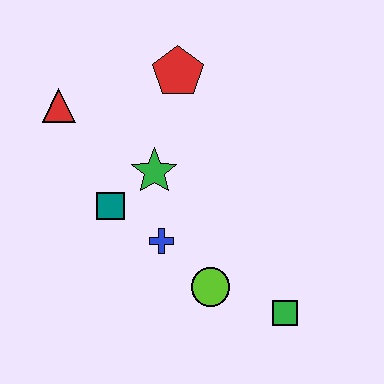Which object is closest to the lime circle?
The blue cross is closest to the lime circle.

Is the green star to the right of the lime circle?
No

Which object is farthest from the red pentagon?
The green square is farthest from the red pentagon.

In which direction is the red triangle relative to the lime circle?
The red triangle is above the lime circle.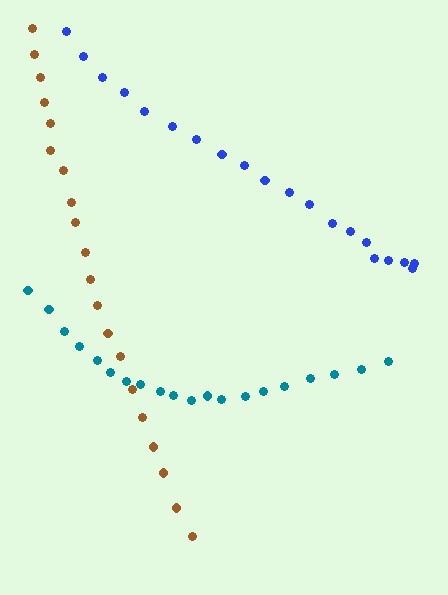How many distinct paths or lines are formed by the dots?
There are 3 distinct paths.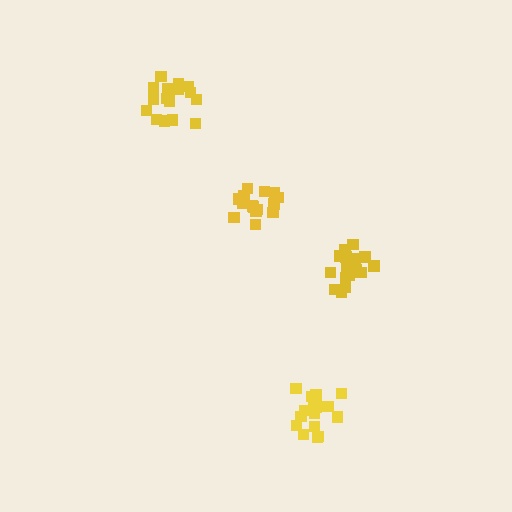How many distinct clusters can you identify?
There are 4 distinct clusters.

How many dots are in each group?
Group 1: 16 dots, Group 2: 17 dots, Group 3: 17 dots, Group 4: 20 dots (70 total).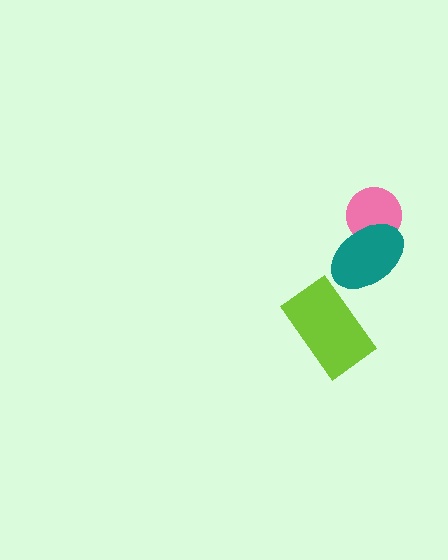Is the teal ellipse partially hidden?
No, no other shape covers it.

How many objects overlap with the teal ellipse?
1 object overlaps with the teal ellipse.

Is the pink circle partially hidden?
Yes, it is partially covered by another shape.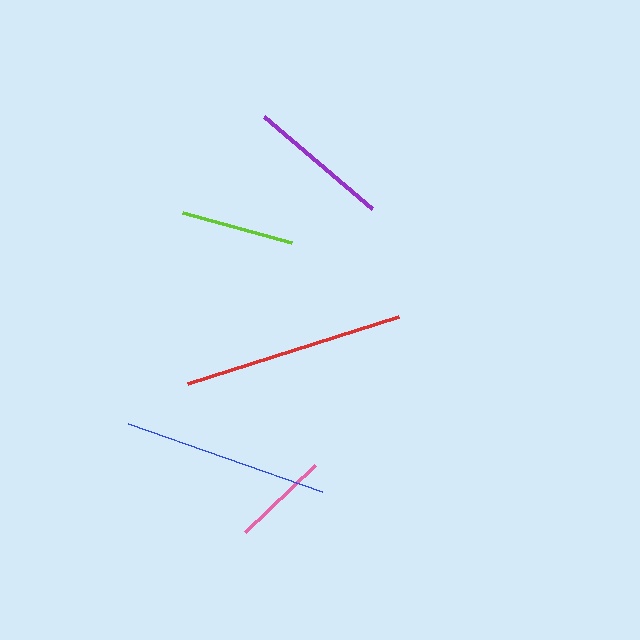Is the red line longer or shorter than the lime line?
The red line is longer than the lime line.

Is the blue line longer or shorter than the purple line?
The blue line is longer than the purple line.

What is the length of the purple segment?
The purple segment is approximately 142 pixels long.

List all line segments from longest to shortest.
From longest to shortest: red, blue, purple, lime, pink.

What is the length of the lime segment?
The lime segment is approximately 113 pixels long.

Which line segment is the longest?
The red line is the longest at approximately 222 pixels.